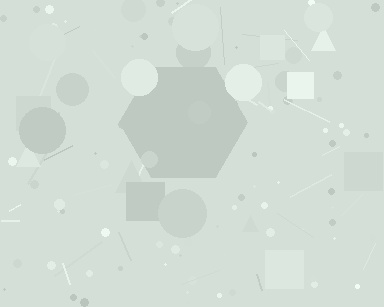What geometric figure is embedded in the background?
A hexagon is embedded in the background.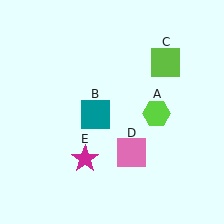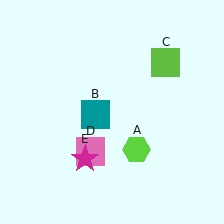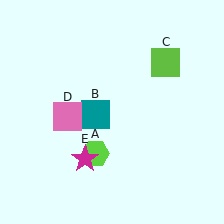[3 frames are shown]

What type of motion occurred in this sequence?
The lime hexagon (object A), pink square (object D) rotated clockwise around the center of the scene.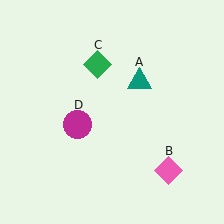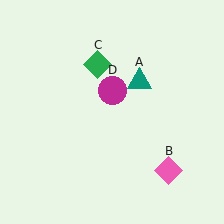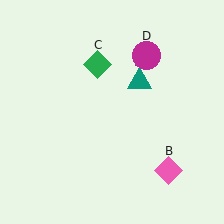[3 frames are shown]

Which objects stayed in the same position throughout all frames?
Teal triangle (object A) and pink diamond (object B) and green diamond (object C) remained stationary.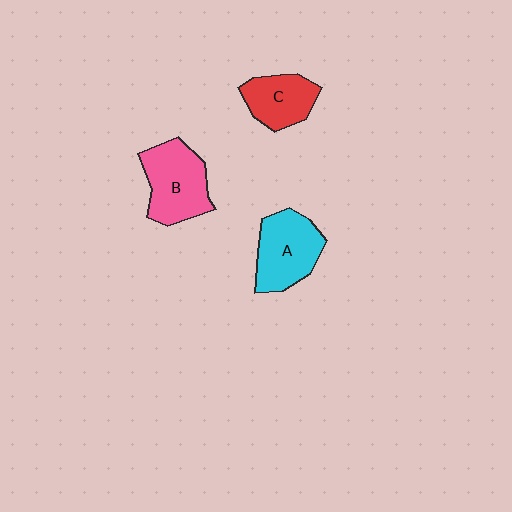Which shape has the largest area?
Shape B (pink).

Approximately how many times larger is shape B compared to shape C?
Approximately 1.4 times.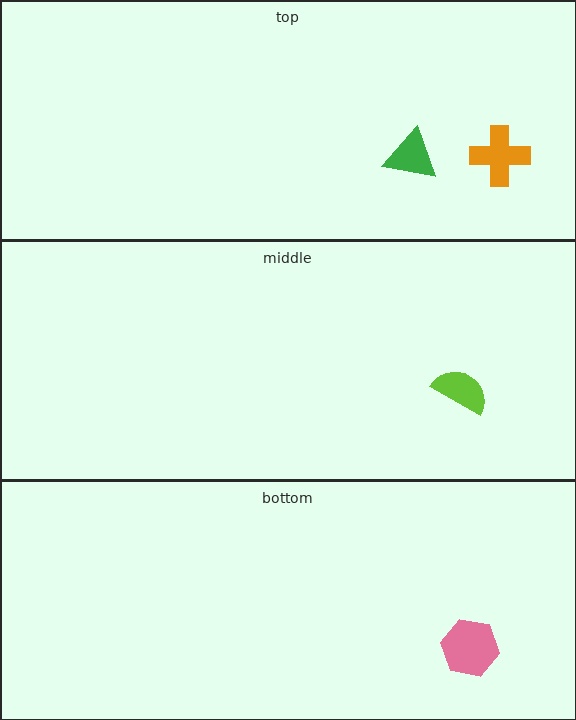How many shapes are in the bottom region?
1.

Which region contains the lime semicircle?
The middle region.